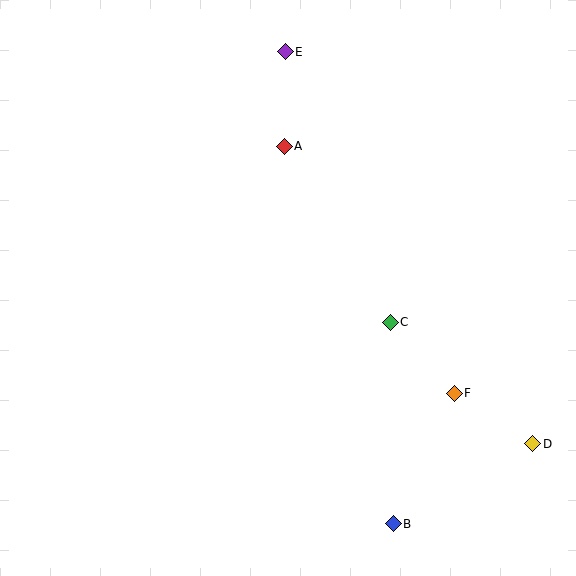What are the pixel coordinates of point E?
Point E is at (285, 52).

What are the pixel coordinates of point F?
Point F is at (454, 393).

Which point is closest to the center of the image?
Point C at (390, 322) is closest to the center.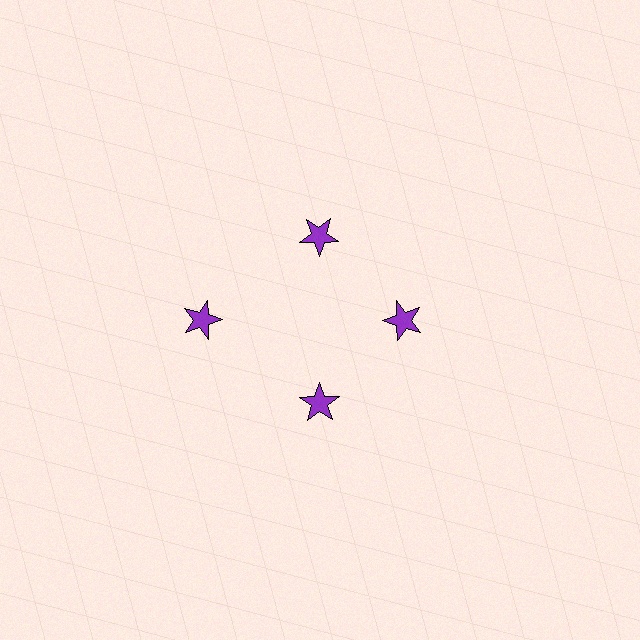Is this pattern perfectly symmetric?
No. The 4 purple stars are arranged in a ring, but one element near the 9 o'clock position is pushed outward from the center, breaking the 4-fold rotational symmetry.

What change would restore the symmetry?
The symmetry would be restored by moving it inward, back onto the ring so that all 4 stars sit at equal angles and equal distance from the center.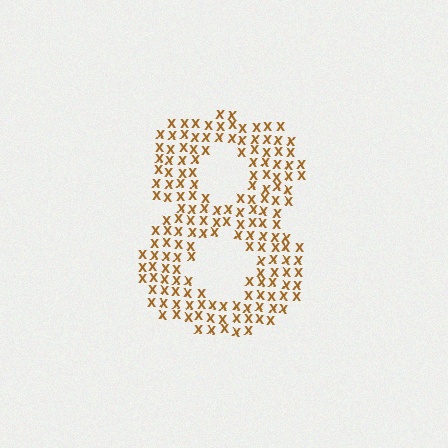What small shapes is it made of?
It is made of small letter X's.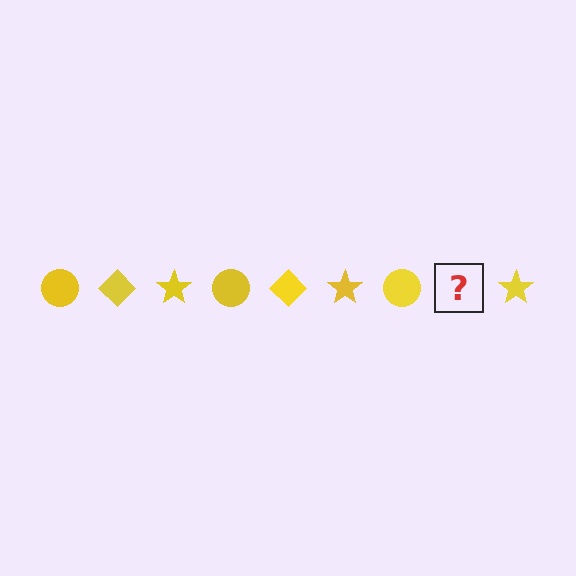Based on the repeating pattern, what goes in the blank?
The blank should be a yellow diamond.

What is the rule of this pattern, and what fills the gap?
The rule is that the pattern cycles through circle, diamond, star shapes in yellow. The gap should be filled with a yellow diamond.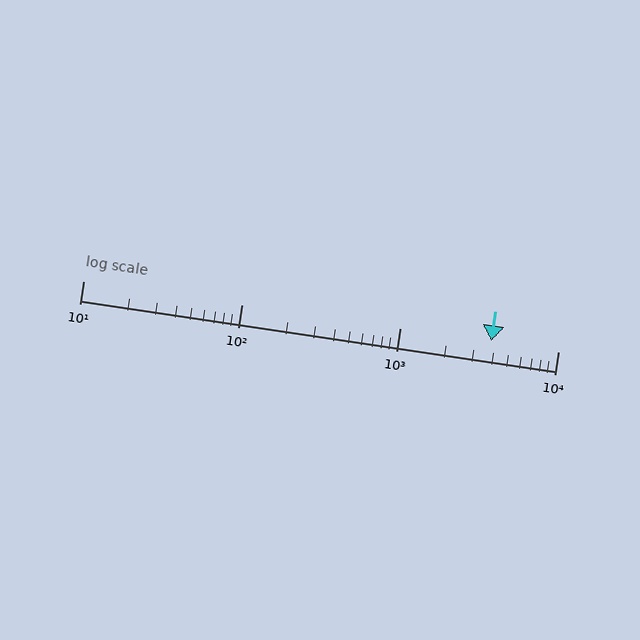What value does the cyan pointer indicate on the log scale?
The pointer indicates approximately 3800.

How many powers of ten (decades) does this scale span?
The scale spans 3 decades, from 10 to 10000.